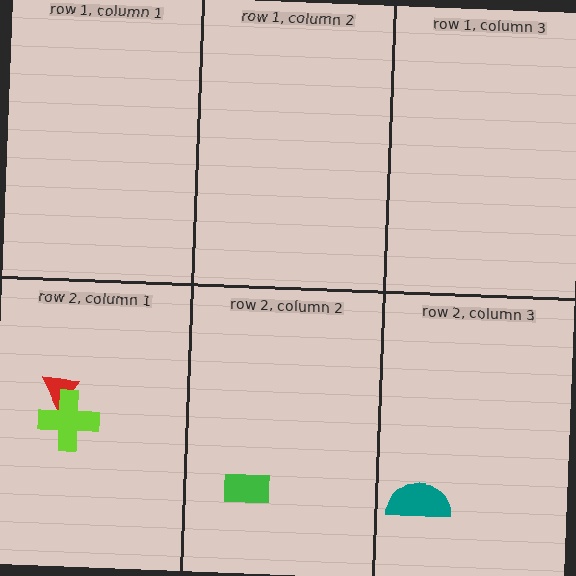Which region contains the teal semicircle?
The row 2, column 3 region.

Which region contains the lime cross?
The row 2, column 1 region.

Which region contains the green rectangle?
The row 2, column 2 region.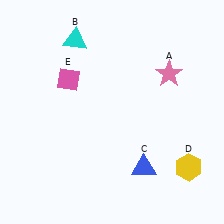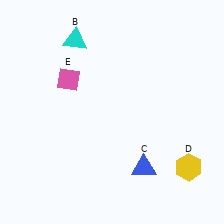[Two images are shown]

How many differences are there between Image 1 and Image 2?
There is 1 difference between the two images.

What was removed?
The pink star (A) was removed in Image 2.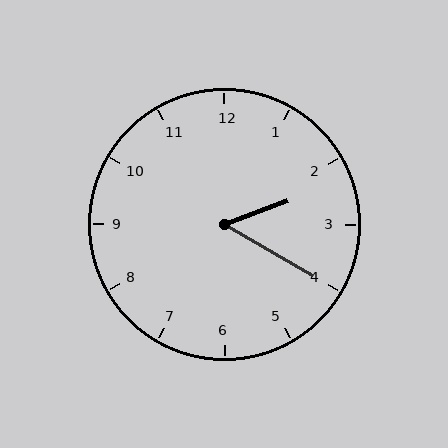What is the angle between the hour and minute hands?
Approximately 50 degrees.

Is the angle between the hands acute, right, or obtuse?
It is acute.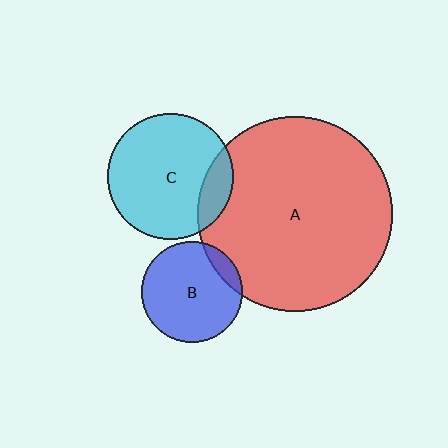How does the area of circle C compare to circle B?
Approximately 1.5 times.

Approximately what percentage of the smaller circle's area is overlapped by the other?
Approximately 10%.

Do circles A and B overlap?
Yes.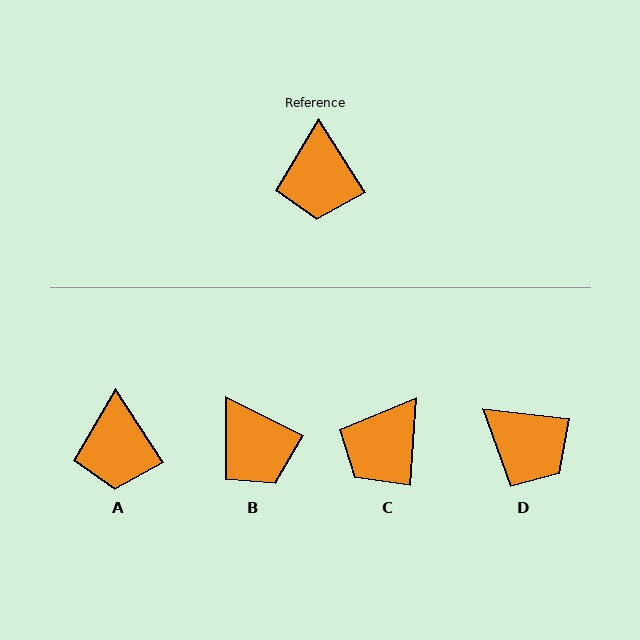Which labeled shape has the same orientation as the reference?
A.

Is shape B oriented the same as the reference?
No, it is off by about 30 degrees.